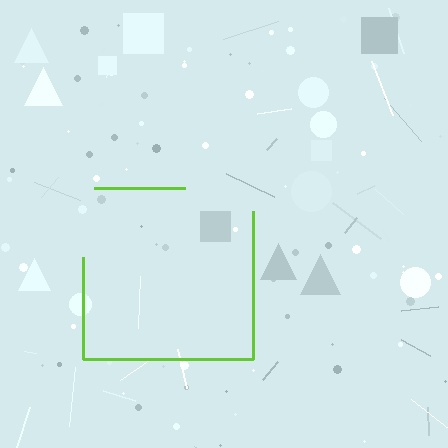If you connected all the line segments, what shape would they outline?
They would outline a square.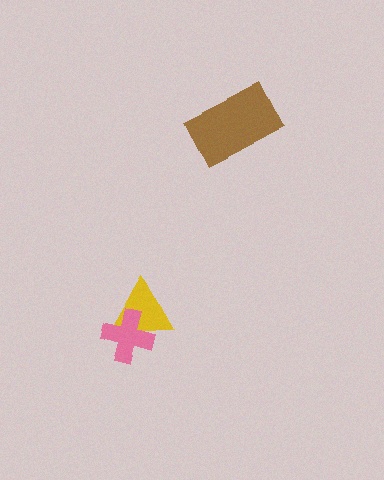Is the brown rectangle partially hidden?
No, no other shape covers it.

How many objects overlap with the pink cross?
1 object overlaps with the pink cross.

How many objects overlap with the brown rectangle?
0 objects overlap with the brown rectangle.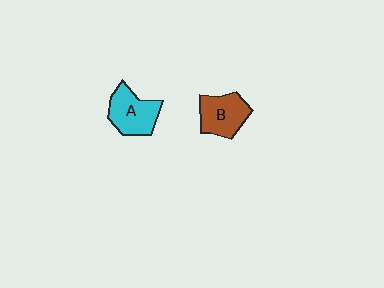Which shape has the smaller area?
Shape B (brown).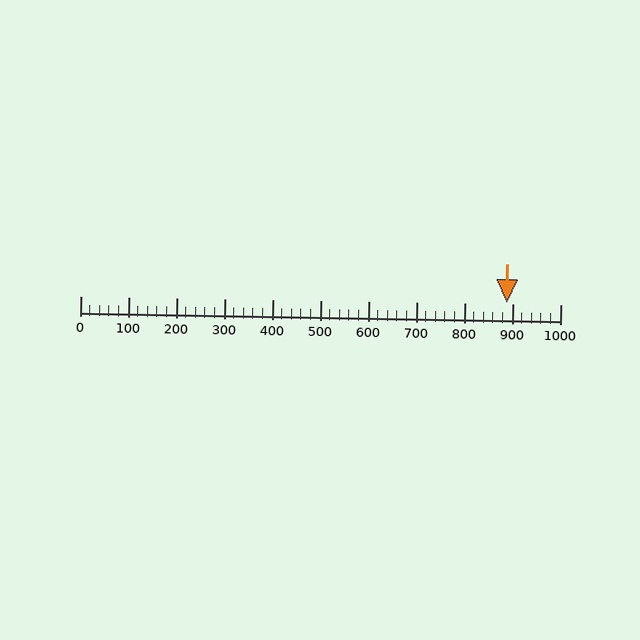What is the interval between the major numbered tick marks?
The major tick marks are spaced 100 units apart.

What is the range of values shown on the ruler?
The ruler shows values from 0 to 1000.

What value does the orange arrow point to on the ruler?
The orange arrow points to approximately 888.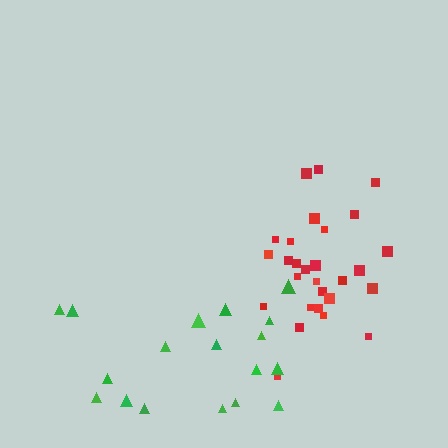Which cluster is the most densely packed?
Red.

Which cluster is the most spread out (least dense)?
Green.